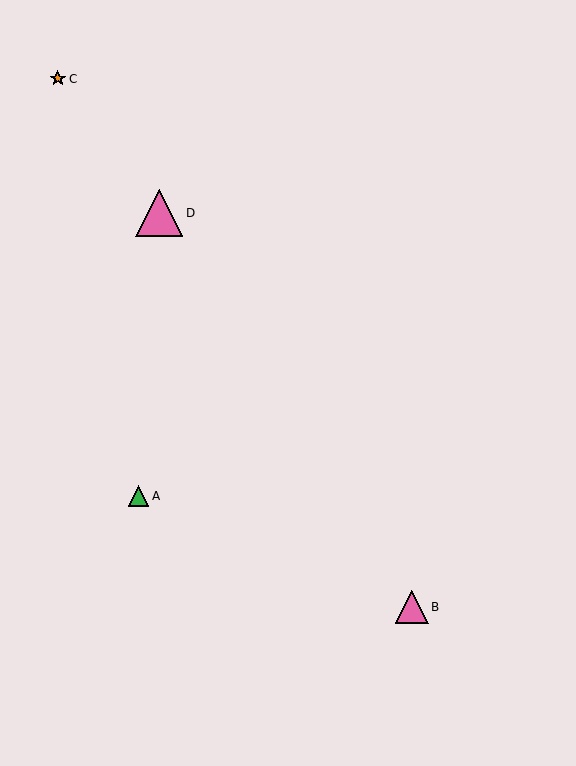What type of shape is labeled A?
Shape A is a green triangle.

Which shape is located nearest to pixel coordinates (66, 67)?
The orange star (labeled C) at (58, 79) is nearest to that location.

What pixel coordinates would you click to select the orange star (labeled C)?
Click at (58, 79) to select the orange star C.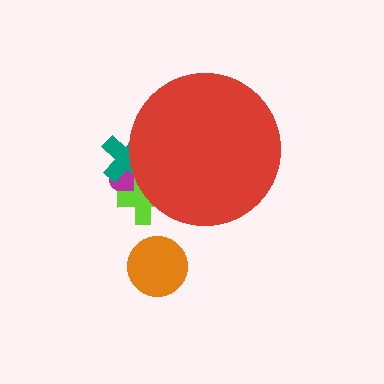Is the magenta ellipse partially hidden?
Yes, the magenta ellipse is partially hidden behind the red circle.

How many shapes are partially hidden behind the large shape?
3 shapes are partially hidden.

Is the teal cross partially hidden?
Yes, the teal cross is partially hidden behind the red circle.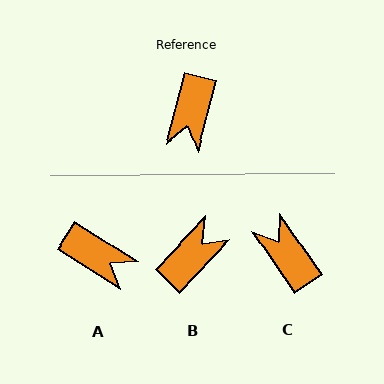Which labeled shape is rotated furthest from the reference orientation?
B, about 151 degrees away.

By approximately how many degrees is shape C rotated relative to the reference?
Approximately 131 degrees clockwise.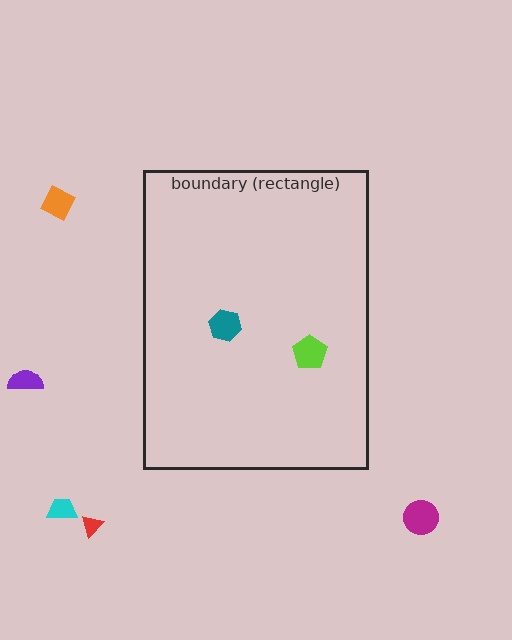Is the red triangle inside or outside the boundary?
Outside.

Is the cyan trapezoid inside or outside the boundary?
Outside.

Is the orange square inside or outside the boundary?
Outside.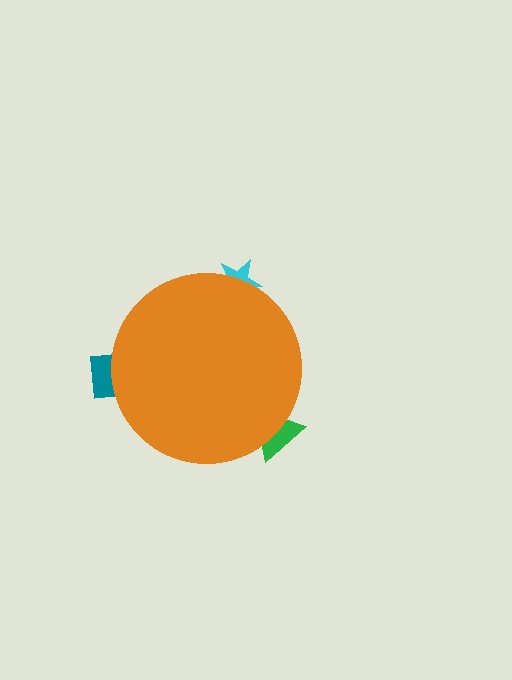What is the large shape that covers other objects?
An orange circle.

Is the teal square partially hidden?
Yes, the teal square is partially hidden behind the orange circle.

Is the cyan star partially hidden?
Yes, the cyan star is partially hidden behind the orange circle.